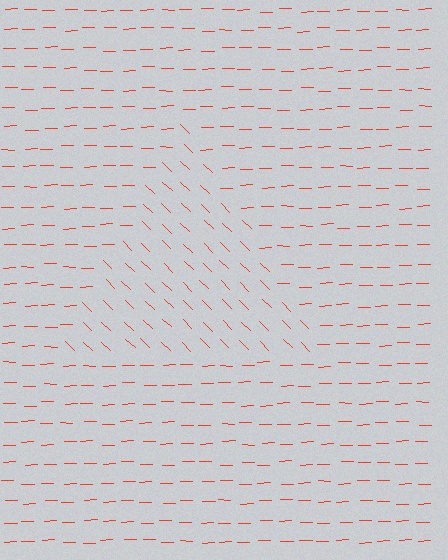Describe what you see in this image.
The image is filled with small red line segments. A triangle region in the image has lines oriented differently from the surrounding lines, creating a visible texture boundary.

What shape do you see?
I see a triangle.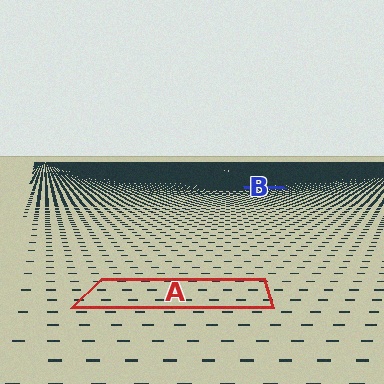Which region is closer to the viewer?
Region A is closer. The texture elements there are larger and more spread out.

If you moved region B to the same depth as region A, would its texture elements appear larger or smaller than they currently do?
They would appear larger. At a closer depth, the same texture elements are projected at a bigger on-screen size.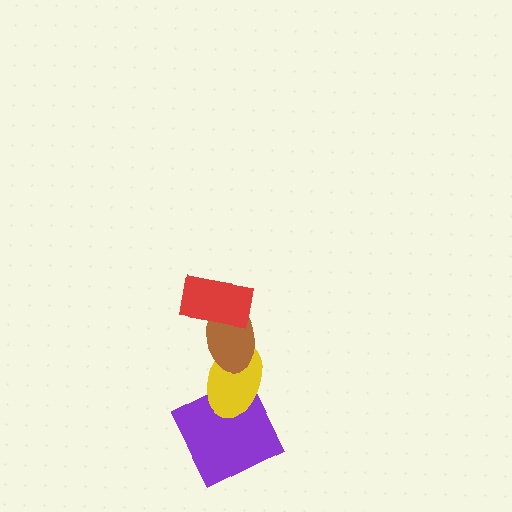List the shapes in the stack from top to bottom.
From top to bottom: the red rectangle, the brown ellipse, the yellow ellipse, the purple square.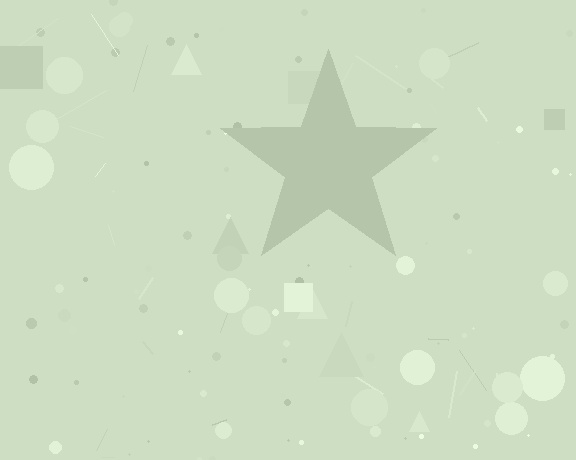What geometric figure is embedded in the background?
A star is embedded in the background.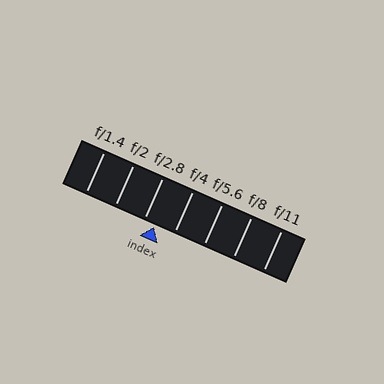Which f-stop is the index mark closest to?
The index mark is closest to f/2.8.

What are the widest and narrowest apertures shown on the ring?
The widest aperture shown is f/1.4 and the narrowest is f/11.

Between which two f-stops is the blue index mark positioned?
The index mark is between f/2.8 and f/4.